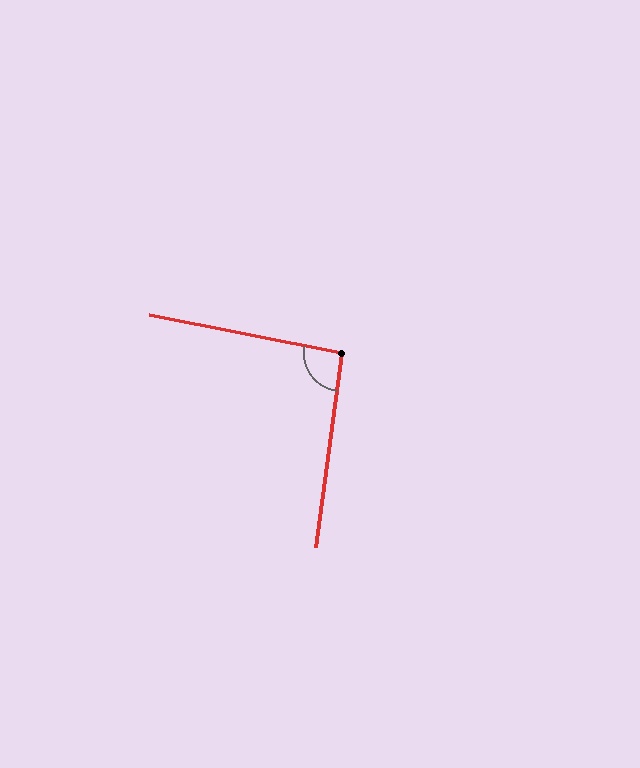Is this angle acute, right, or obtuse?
It is approximately a right angle.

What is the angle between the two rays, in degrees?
Approximately 93 degrees.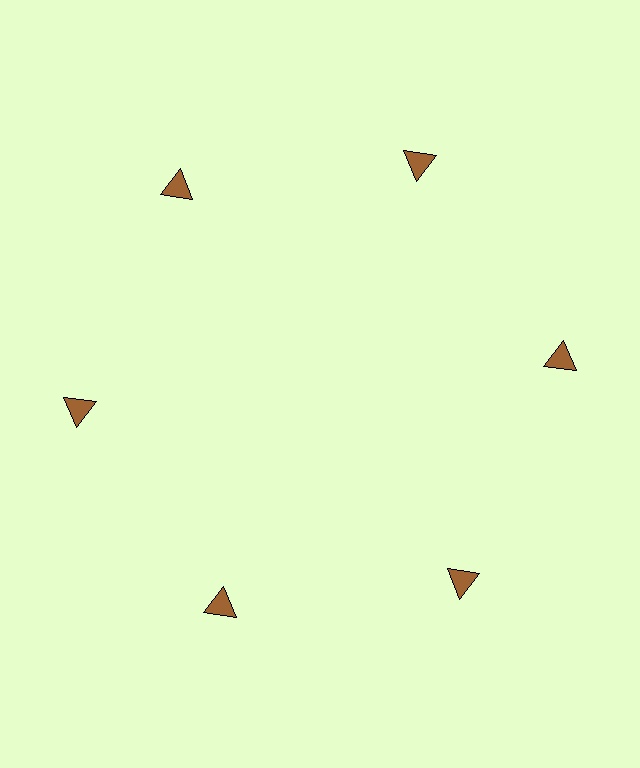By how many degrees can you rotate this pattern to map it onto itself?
The pattern maps onto itself every 60 degrees of rotation.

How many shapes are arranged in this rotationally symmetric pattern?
There are 6 shapes, arranged in 6 groups of 1.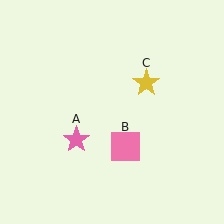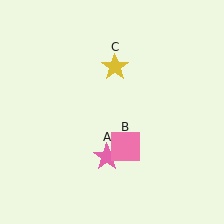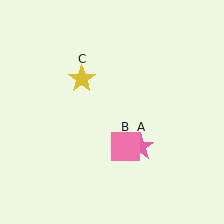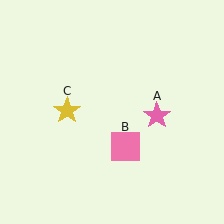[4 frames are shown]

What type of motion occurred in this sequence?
The pink star (object A), yellow star (object C) rotated counterclockwise around the center of the scene.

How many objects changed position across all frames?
2 objects changed position: pink star (object A), yellow star (object C).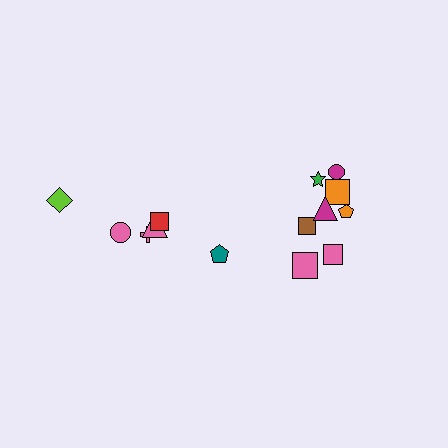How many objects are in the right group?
There are 8 objects.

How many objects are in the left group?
There are 6 objects.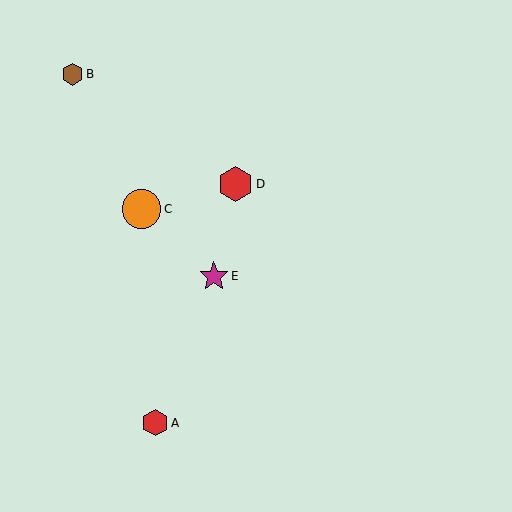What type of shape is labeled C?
Shape C is an orange circle.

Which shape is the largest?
The orange circle (labeled C) is the largest.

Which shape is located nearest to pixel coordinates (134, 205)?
The orange circle (labeled C) at (142, 209) is nearest to that location.